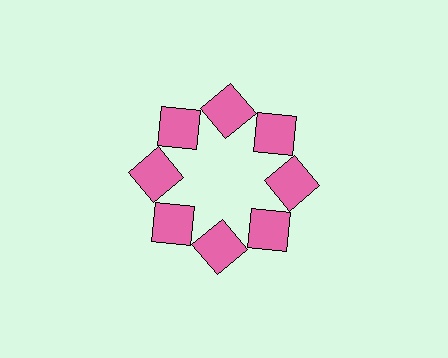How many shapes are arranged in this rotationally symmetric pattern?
There are 8 shapes, arranged in 8 groups of 1.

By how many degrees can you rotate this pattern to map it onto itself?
The pattern maps onto itself every 45 degrees of rotation.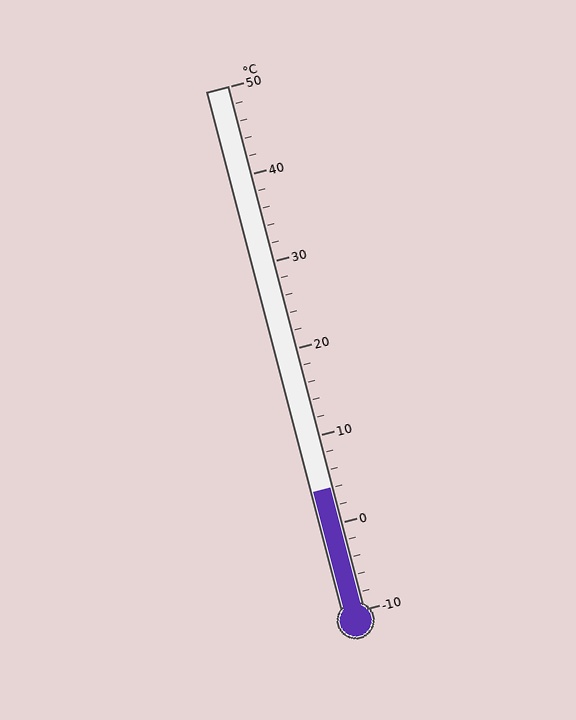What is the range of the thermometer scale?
The thermometer scale ranges from -10°C to 50°C.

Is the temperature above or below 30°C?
The temperature is below 30°C.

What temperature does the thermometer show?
The thermometer shows approximately 4°C.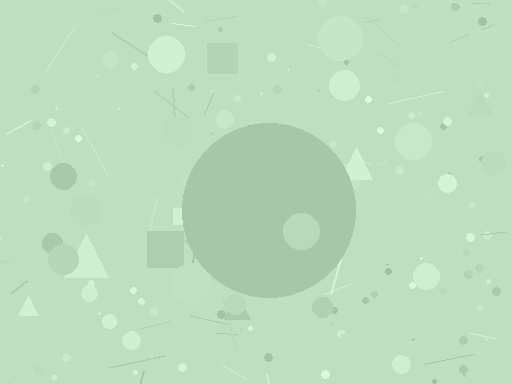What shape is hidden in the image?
A circle is hidden in the image.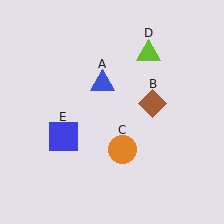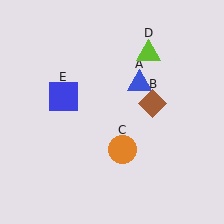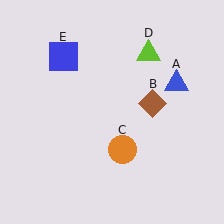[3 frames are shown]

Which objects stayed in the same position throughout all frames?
Brown diamond (object B) and orange circle (object C) and lime triangle (object D) remained stationary.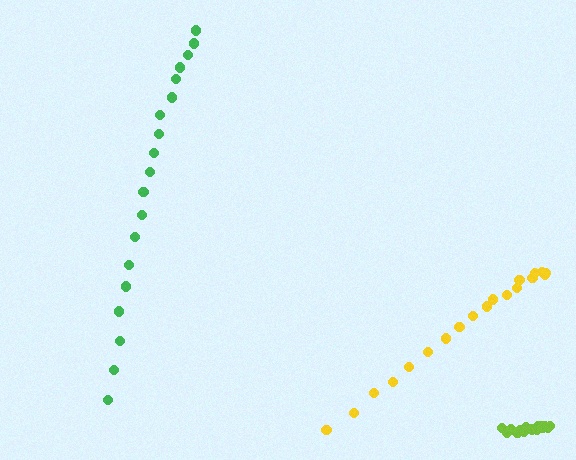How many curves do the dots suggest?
There are 3 distinct paths.